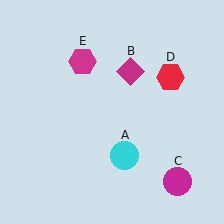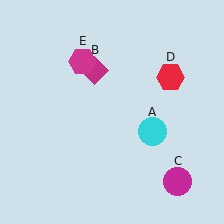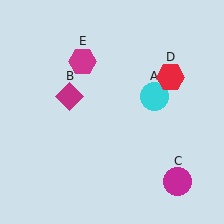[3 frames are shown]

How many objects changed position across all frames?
2 objects changed position: cyan circle (object A), magenta diamond (object B).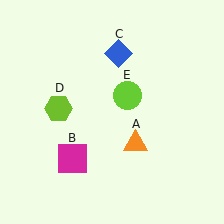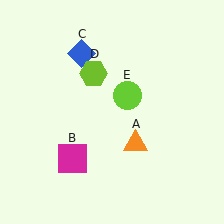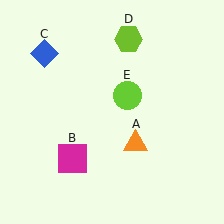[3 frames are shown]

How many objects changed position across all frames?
2 objects changed position: blue diamond (object C), lime hexagon (object D).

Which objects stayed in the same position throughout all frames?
Orange triangle (object A) and magenta square (object B) and lime circle (object E) remained stationary.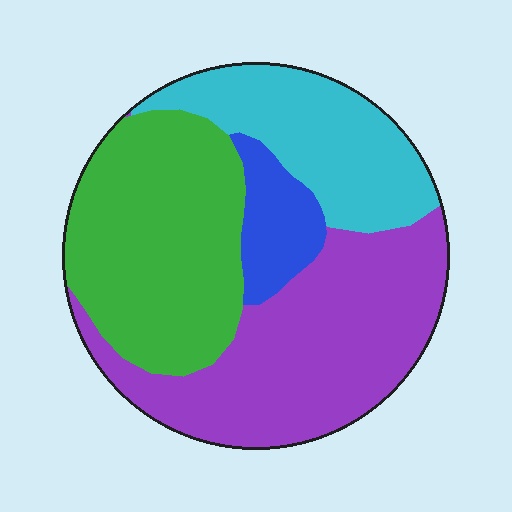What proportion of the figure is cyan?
Cyan takes up about one fifth (1/5) of the figure.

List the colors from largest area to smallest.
From largest to smallest: purple, green, cyan, blue.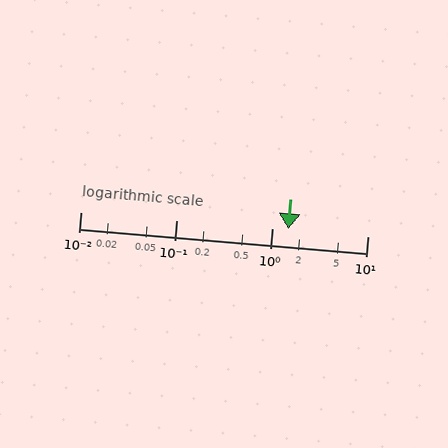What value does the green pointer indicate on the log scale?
The pointer indicates approximately 1.5.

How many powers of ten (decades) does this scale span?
The scale spans 3 decades, from 0.01 to 10.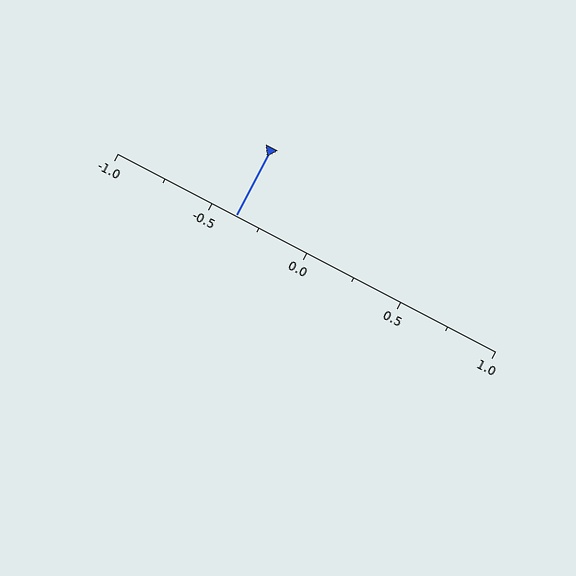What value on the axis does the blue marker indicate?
The marker indicates approximately -0.38.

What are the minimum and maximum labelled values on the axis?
The axis runs from -1.0 to 1.0.